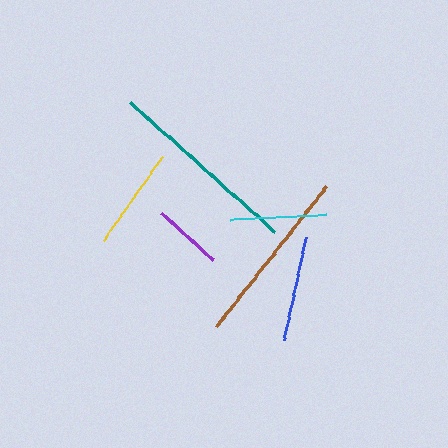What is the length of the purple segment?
The purple segment is approximately 69 pixels long.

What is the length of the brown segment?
The brown segment is approximately 179 pixels long.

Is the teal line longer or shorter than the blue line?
The teal line is longer than the blue line.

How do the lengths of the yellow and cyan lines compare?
The yellow and cyan lines are approximately the same length.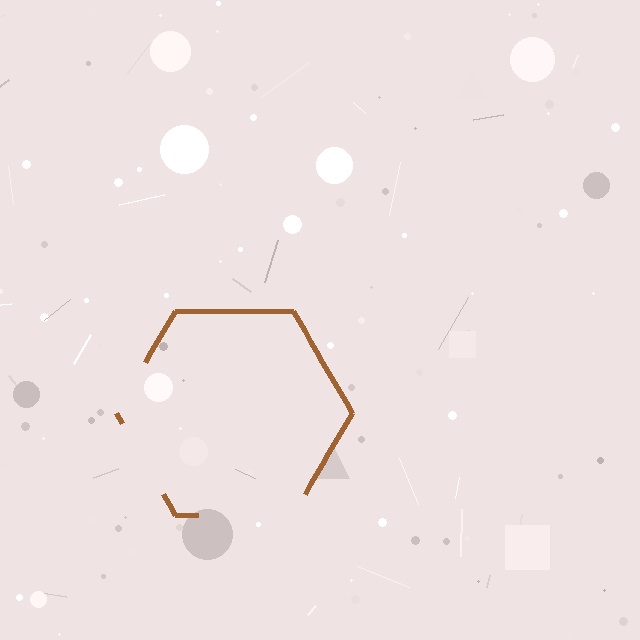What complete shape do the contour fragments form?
The contour fragments form a hexagon.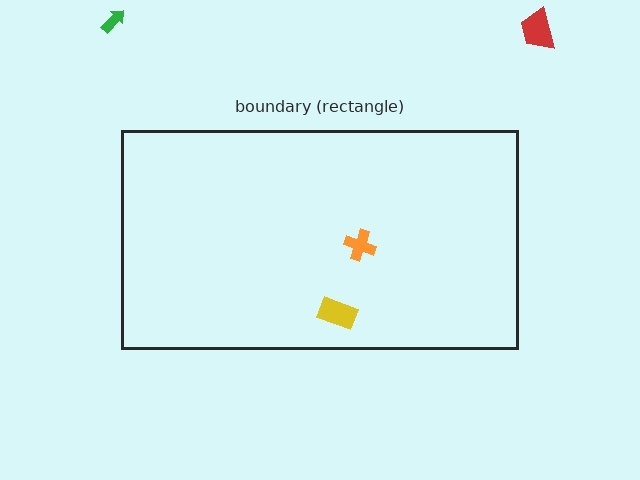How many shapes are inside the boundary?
2 inside, 2 outside.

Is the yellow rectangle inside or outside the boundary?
Inside.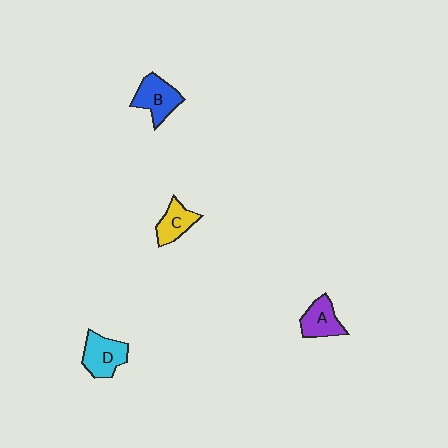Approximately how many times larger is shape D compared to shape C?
Approximately 1.3 times.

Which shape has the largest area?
Shape B (blue).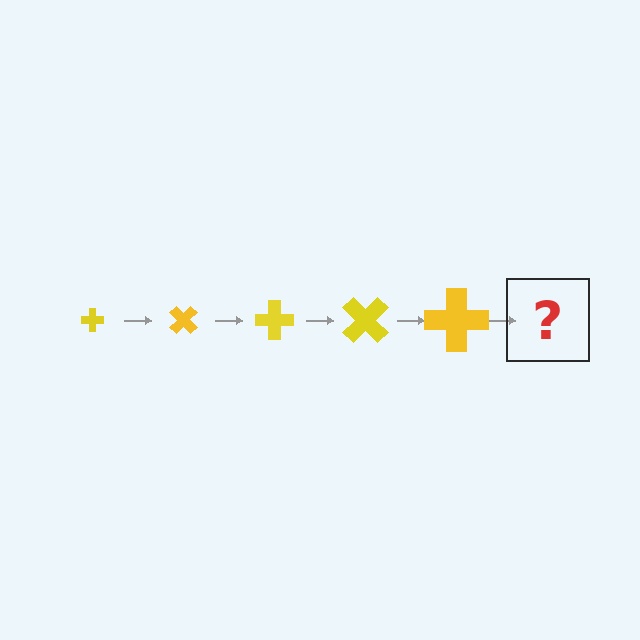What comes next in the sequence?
The next element should be a cross, larger than the previous one and rotated 225 degrees from the start.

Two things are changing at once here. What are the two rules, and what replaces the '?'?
The two rules are that the cross grows larger each step and it rotates 45 degrees each step. The '?' should be a cross, larger than the previous one and rotated 225 degrees from the start.